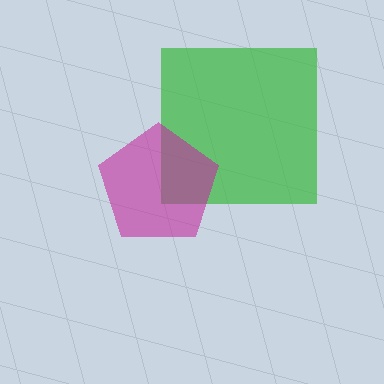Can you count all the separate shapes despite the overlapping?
Yes, there are 2 separate shapes.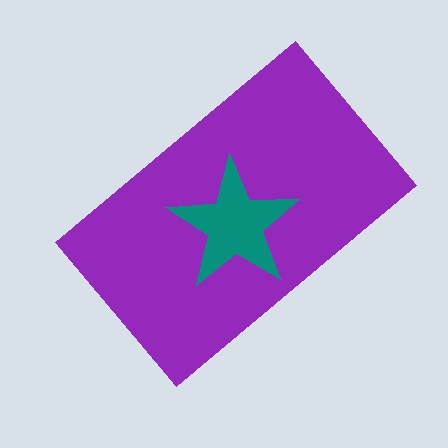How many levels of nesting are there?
2.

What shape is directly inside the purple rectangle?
The teal star.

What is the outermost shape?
The purple rectangle.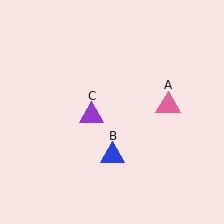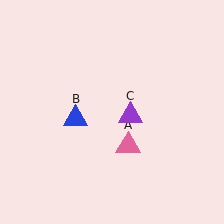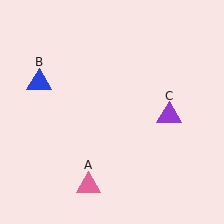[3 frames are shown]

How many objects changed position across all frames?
3 objects changed position: pink triangle (object A), blue triangle (object B), purple triangle (object C).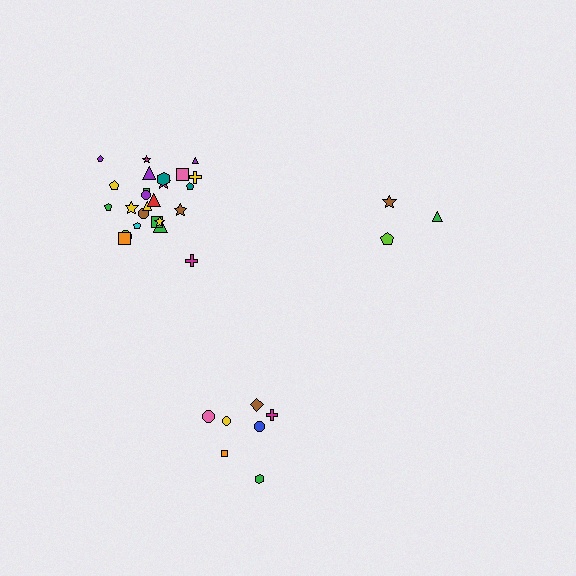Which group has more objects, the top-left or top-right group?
The top-left group.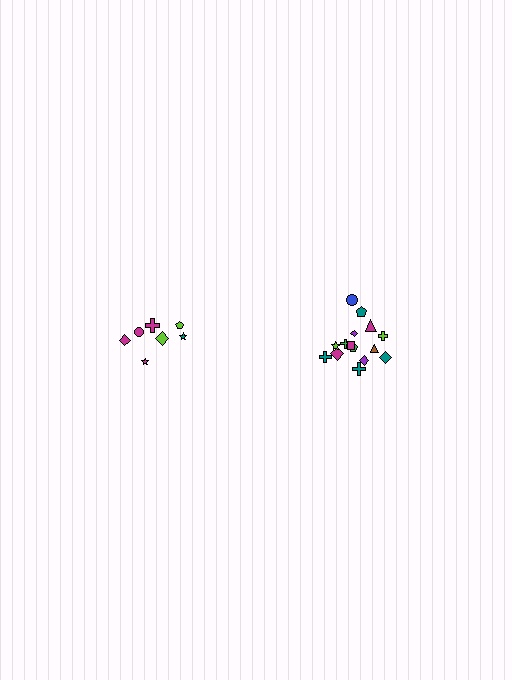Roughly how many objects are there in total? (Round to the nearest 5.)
Roughly 20 objects in total.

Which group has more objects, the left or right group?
The right group.